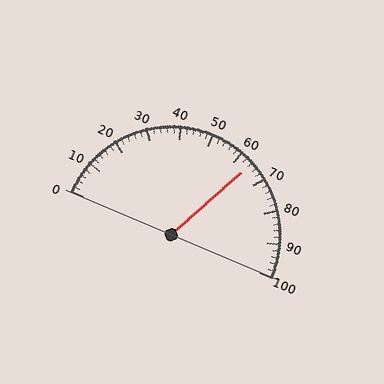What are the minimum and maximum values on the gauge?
The gauge ranges from 0 to 100.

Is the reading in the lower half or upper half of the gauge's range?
The reading is in the upper half of the range (0 to 100).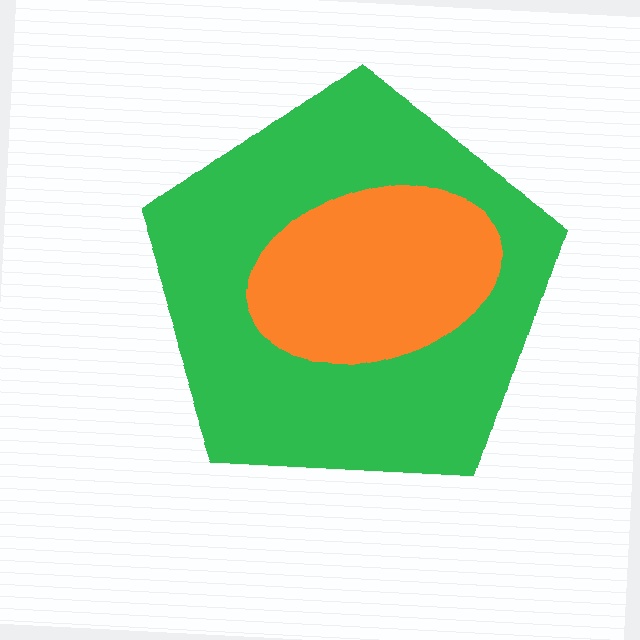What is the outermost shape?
The green pentagon.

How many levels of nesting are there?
2.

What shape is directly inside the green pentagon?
The orange ellipse.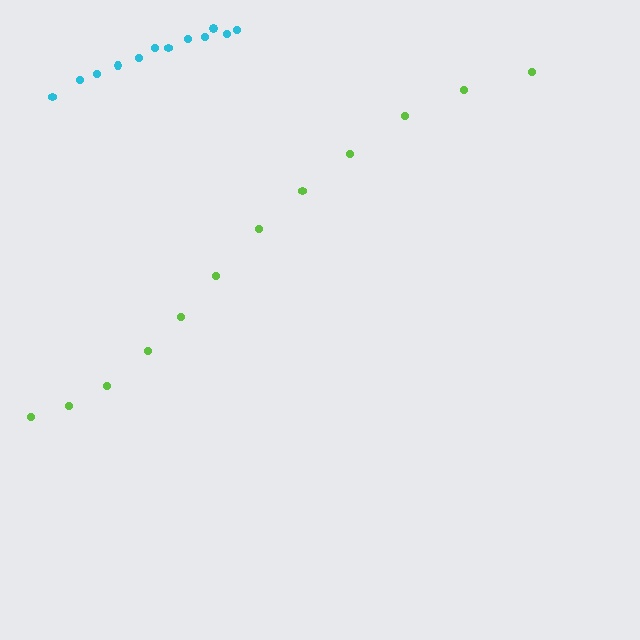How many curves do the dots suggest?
There are 2 distinct paths.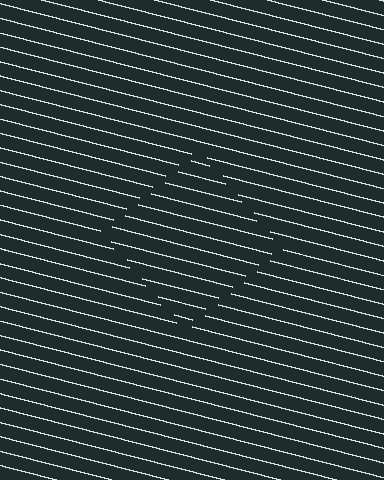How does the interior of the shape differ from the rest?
The interior of the shape contains the same grating, shifted by half a period — the contour is defined by the phase discontinuity where line-ends from the inner and outer gratings abut.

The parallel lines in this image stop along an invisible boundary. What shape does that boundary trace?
An illusory square. The interior of the shape contains the same grating, shifted by half a period — the contour is defined by the phase discontinuity where line-ends from the inner and outer gratings abut.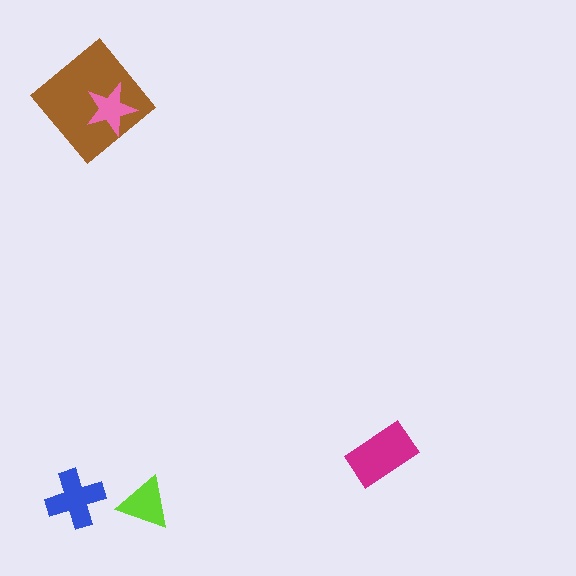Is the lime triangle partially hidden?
No, no other shape covers it.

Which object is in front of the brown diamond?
The pink star is in front of the brown diamond.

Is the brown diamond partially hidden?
Yes, it is partially covered by another shape.